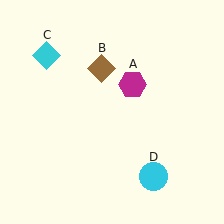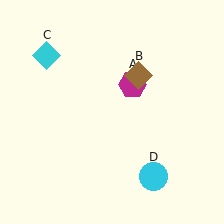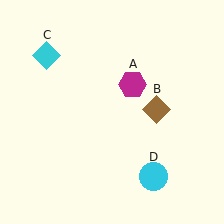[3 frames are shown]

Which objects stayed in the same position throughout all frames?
Magenta hexagon (object A) and cyan diamond (object C) and cyan circle (object D) remained stationary.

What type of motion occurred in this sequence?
The brown diamond (object B) rotated clockwise around the center of the scene.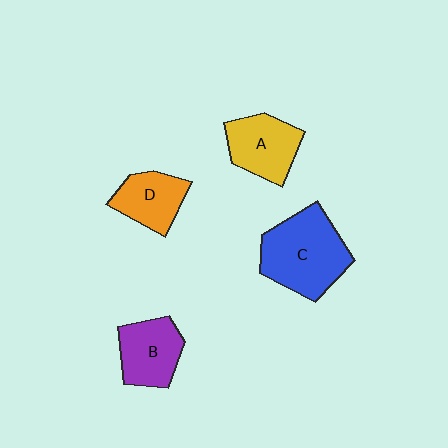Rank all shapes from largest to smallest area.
From largest to smallest: C (blue), A (yellow), B (purple), D (orange).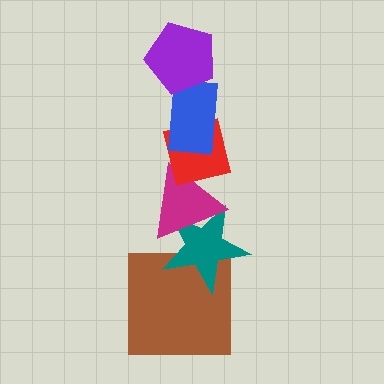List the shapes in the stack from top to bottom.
From top to bottom: the purple pentagon, the blue rectangle, the red square, the magenta triangle, the teal star, the brown square.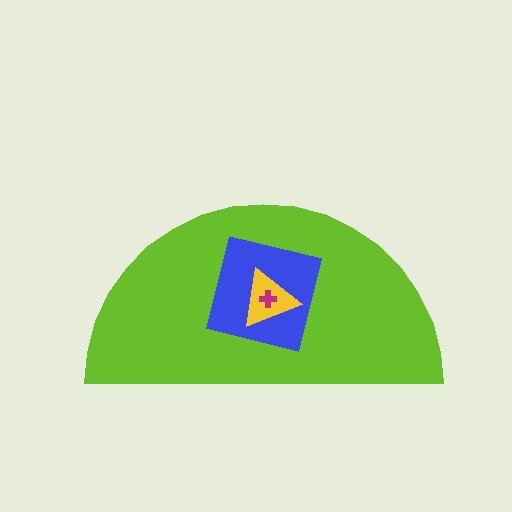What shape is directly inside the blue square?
The yellow triangle.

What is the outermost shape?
The lime semicircle.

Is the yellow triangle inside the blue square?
Yes.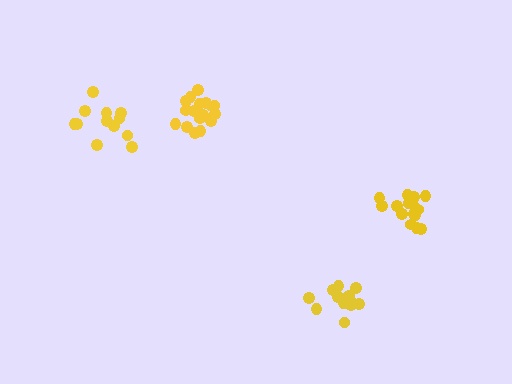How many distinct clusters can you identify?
There are 4 distinct clusters.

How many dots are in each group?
Group 1: 16 dots, Group 2: 12 dots, Group 3: 12 dots, Group 4: 17 dots (57 total).